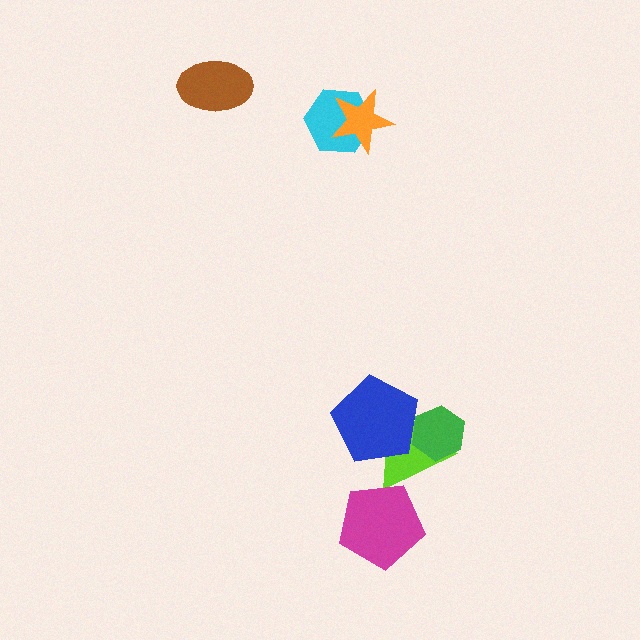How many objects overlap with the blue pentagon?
2 objects overlap with the blue pentagon.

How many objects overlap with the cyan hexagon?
1 object overlaps with the cyan hexagon.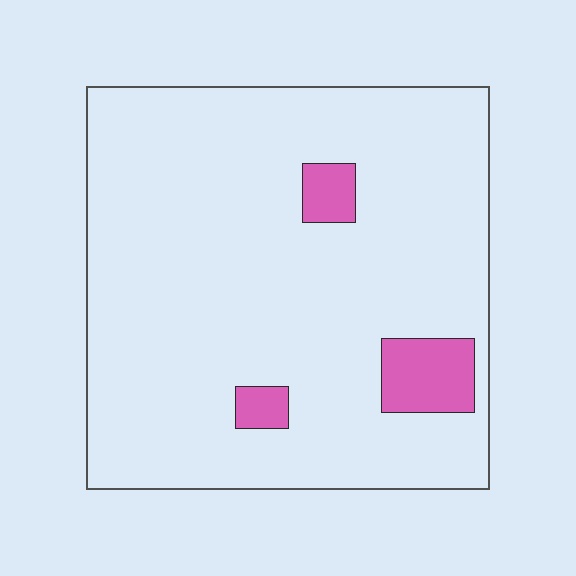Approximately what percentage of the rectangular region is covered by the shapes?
Approximately 10%.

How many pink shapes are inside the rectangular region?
3.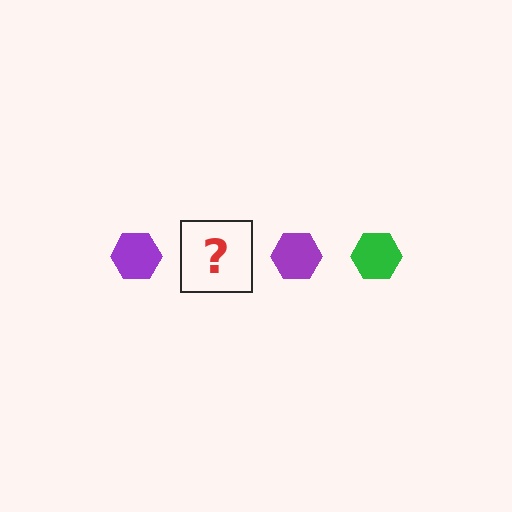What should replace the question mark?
The question mark should be replaced with a green hexagon.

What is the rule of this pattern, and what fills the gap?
The rule is that the pattern cycles through purple, green hexagons. The gap should be filled with a green hexagon.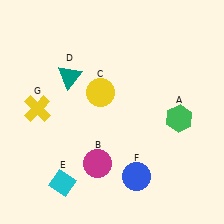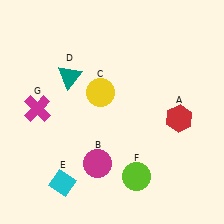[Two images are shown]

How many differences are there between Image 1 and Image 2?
There are 3 differences between the two images.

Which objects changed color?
A changed from green to red. F changed from blue to lime. G changed from yellow to magenta.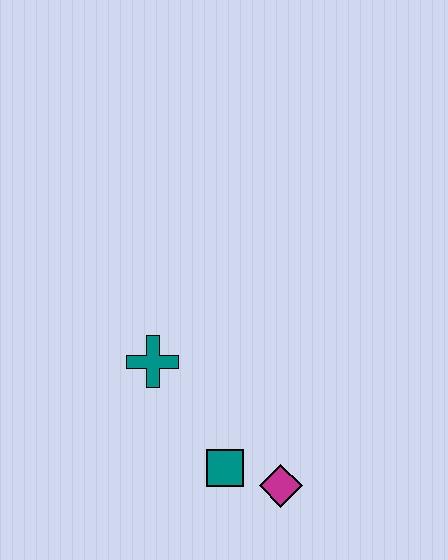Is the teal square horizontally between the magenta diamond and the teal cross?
Yes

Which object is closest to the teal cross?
The teal square is closest to the teal cross.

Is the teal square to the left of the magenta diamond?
Yes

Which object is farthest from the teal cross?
The magenta diamond is farthest from the teal cross.